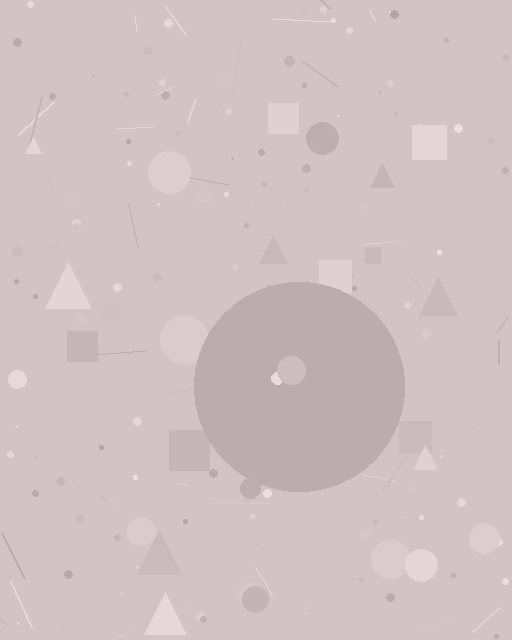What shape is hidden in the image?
A circle is hidden in the image.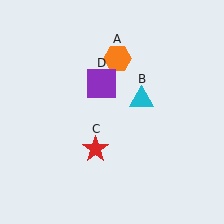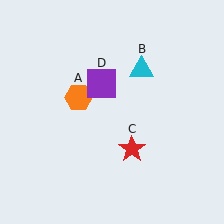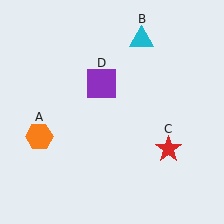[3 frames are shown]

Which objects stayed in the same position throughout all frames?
Purple square (object D) remained stationary.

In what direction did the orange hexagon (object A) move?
The orange hexagon (object A) moved down and to the left.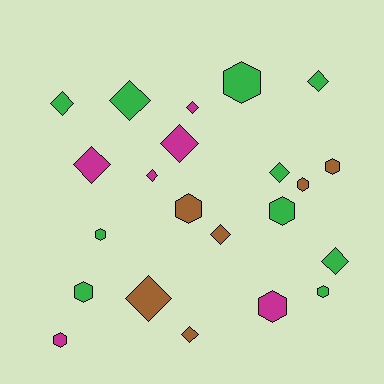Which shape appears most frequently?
Diamond, with 12 objects.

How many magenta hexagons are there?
There are 2 magenta hexagons.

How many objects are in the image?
There are 22 objects.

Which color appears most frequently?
Green, with 10 objects.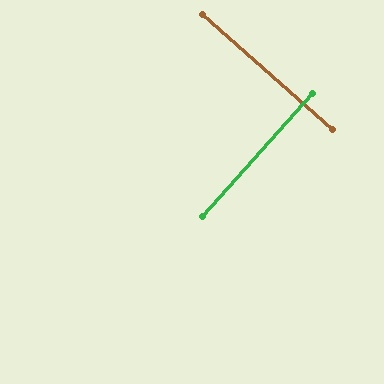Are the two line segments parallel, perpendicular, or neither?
Perpendicular — they meet at approximately 89°.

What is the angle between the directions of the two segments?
Approximately 89 degrees.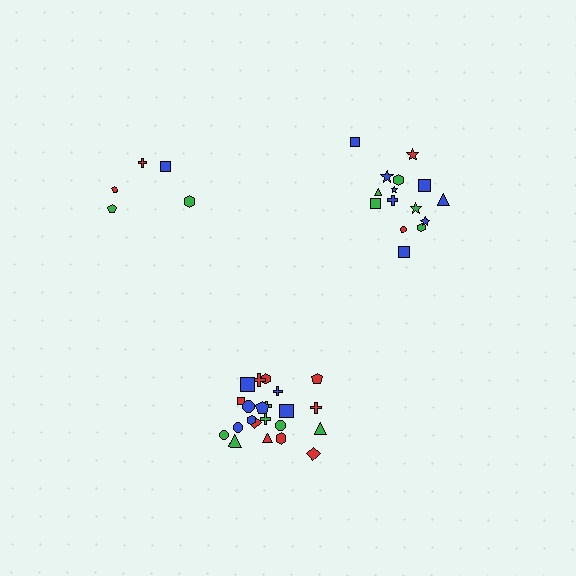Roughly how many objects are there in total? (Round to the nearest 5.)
Roughly 40 objects in total.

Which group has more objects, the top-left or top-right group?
The top-right group.